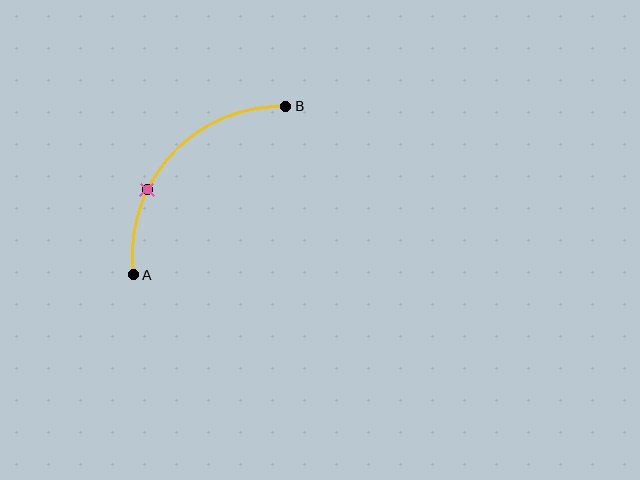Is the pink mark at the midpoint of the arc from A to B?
No. The pink mark lies on the arc but is closer to endpoint A. The arc midpoint would be at the point on the curve equidistant along the arc from both A and B.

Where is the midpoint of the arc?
The arc midpoint is the point on the curve farthest from the straight line joining A and B. It sits above and to the left of that line.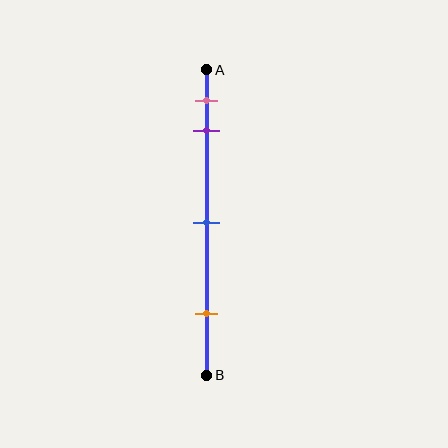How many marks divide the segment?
There are 4 marks dividing the segment.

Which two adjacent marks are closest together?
The pink and purple marks are the closest adjacent pair.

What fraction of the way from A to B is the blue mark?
The blue mark is approximately 50% (0.5) of the way from A to B.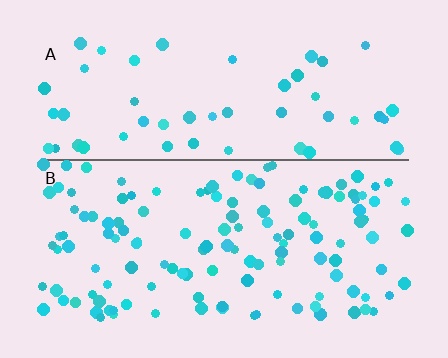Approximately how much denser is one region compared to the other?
Approximately 2.4× — region B over region A.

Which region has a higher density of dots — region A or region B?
B (the bottom).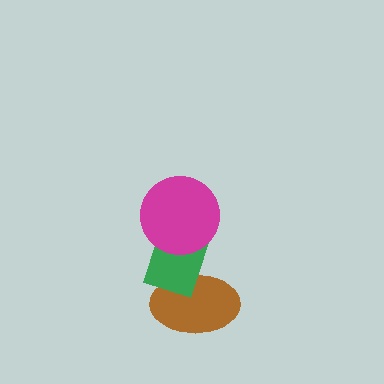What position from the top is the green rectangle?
The green rectangle is 2nd from the top.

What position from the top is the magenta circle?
The magenta circle is 1st from the top.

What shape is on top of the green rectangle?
The magenta circle is on top of the green rectangle.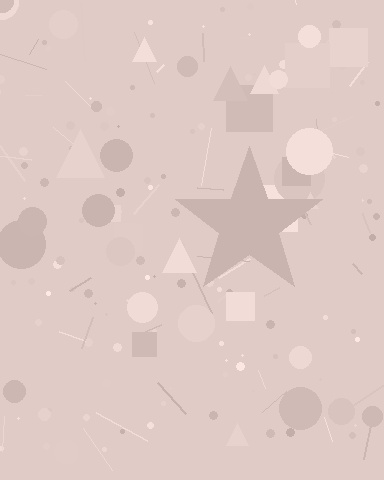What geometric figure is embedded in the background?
A star is embedded in the background.